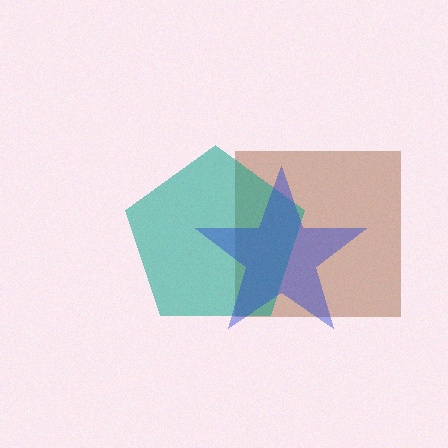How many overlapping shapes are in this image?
There are 3 overlapping shapes in the image.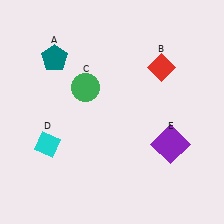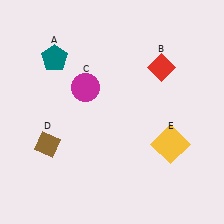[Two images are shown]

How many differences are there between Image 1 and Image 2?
There are 3 differences between the two images.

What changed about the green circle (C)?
In Image 1, C is green. In Image 2, it changed to magenta.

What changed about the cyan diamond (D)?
In Image 1, D is cyan. In Image 2, it changed to brown.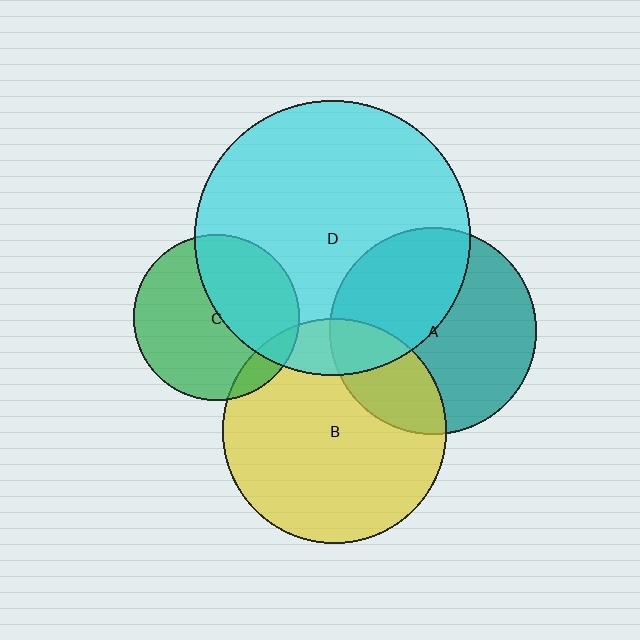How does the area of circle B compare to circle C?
Approximately 1.8 times.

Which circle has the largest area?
Circle D (cyan).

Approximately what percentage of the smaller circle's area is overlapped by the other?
Approximately 10%.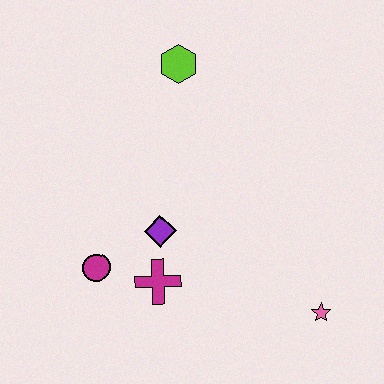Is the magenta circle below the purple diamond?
Yes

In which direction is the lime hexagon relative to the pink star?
The lime hexagon is above the pink star.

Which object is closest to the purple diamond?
The magenta cross is closest to the purple diamond.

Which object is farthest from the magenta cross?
The lime hexagon is farthest from the magenta cross.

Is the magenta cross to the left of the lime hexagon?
Yes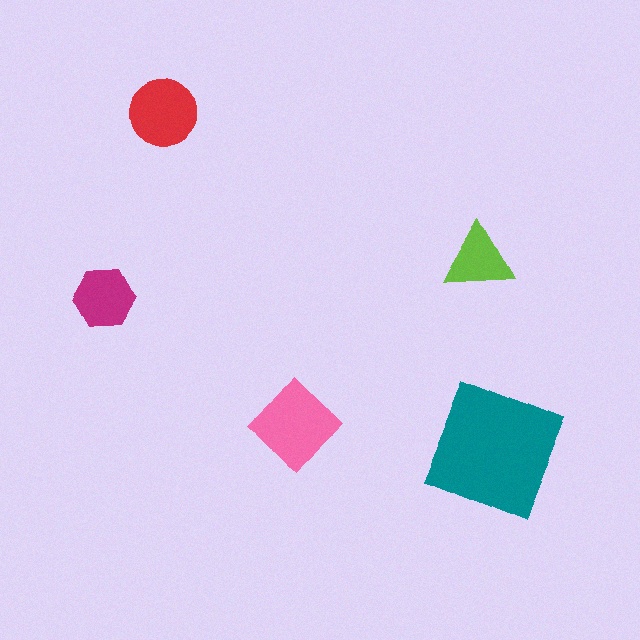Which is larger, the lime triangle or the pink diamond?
The pink diamond.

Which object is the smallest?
The lime triangle.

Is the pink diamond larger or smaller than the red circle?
Larger.